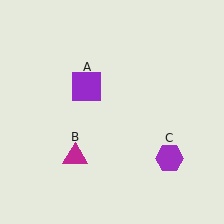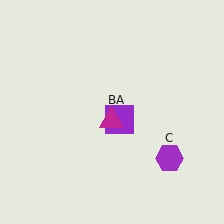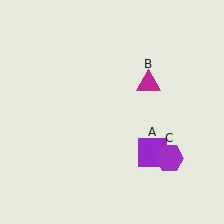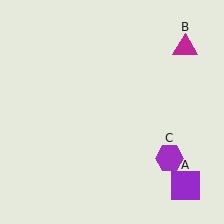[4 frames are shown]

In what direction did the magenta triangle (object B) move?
The magenta triangle (object B) moved up and to the right.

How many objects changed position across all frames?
2 objects changed position: purple square (object A), magenta triangle (object B).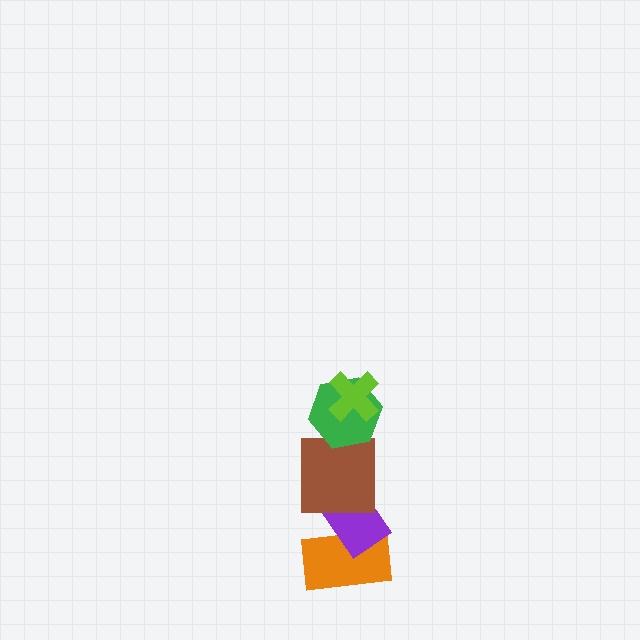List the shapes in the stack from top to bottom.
From top to bottom: the lime cross, the green hexagon, the brown square, the purple rectangle, the orange rectangle.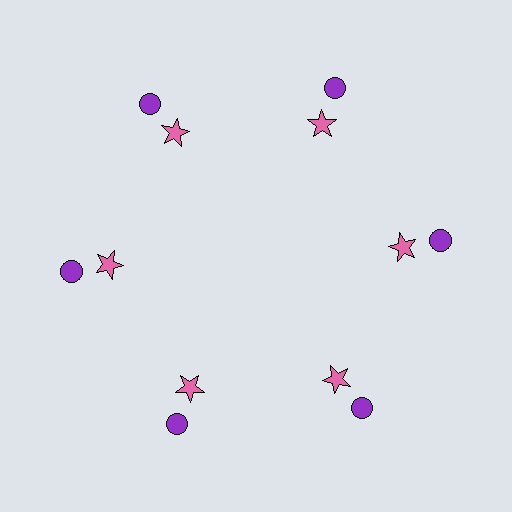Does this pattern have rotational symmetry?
Yes, this pattern has 6-fold rotational symmetry. It looks the same after rotating 60 degrees around the center.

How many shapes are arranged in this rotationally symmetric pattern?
There are 12 shapes, arranged in 6 groups of 2.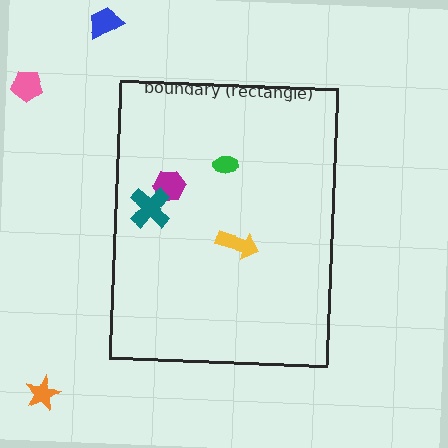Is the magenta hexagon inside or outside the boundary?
Inside.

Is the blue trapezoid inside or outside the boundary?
Outside.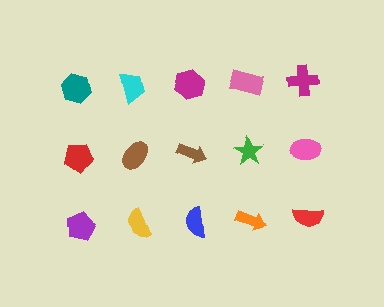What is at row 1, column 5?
A magenta cross.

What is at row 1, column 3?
A magenta hexagon.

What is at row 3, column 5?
A red semicircle.